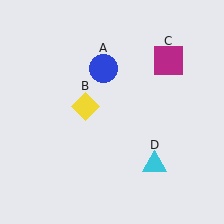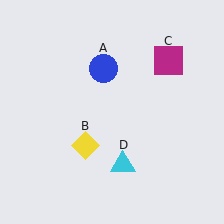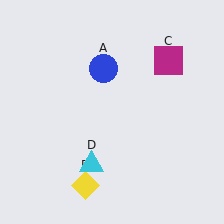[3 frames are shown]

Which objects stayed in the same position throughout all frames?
Blue circle (object A) and magenta square (object C) remained stationary.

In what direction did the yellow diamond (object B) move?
The yellow diamond (object B) moved down.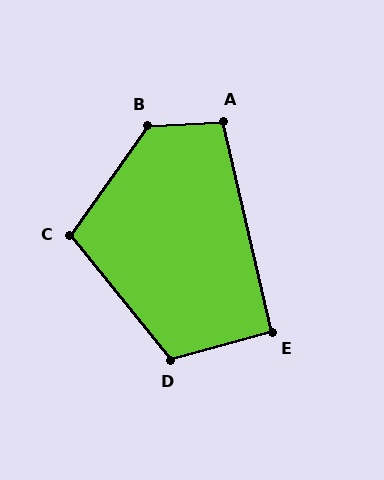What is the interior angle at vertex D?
Approximately 114 degrees (obtuse).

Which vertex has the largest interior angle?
B, at approximately 128 degrees.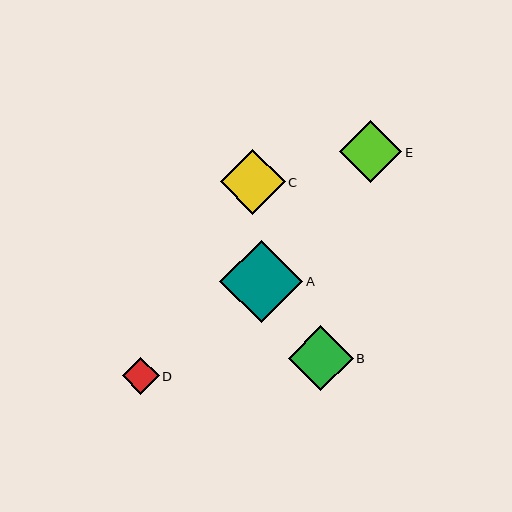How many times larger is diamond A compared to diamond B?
Diamond A is approximately 1.3 times the size of diamond B.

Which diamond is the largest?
Diamond A is the largest with a size of approximately 83 pixels.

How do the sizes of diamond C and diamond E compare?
Diamond C and diamond E are approximately the same size.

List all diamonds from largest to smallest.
From largest to smallest: A, C, B, E, D.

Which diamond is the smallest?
Diamond D is the smallest with a size of approximately 37 pixels.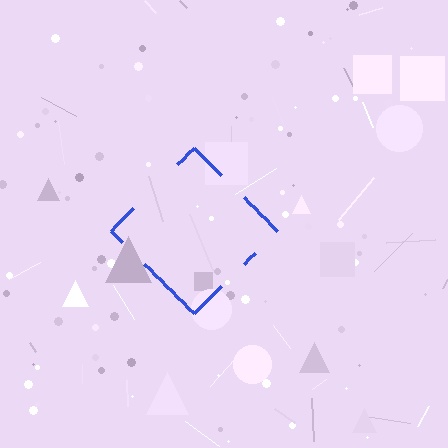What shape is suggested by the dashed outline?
The dashed outline suggests a diamond.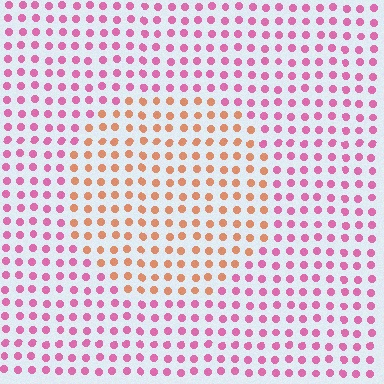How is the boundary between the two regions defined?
The boundary is defined purely by a slight shift in hue (about 53 degrees). Spacing, size, and orientation are identical on both sides.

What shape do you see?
I see a circle.